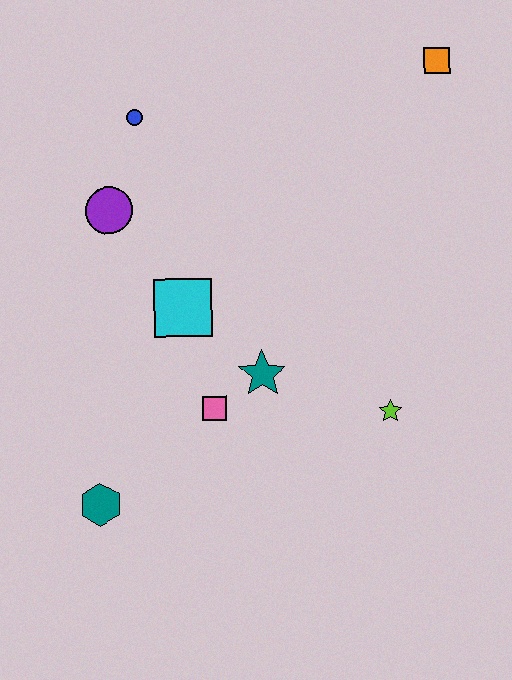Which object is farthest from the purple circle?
The orange square is farthest from the purple circle.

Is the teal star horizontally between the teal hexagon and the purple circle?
No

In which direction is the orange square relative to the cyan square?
The orange square is to the right of the cyan square.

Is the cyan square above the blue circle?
No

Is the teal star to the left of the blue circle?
No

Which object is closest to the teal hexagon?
The pink square is closest to the teal hexagon.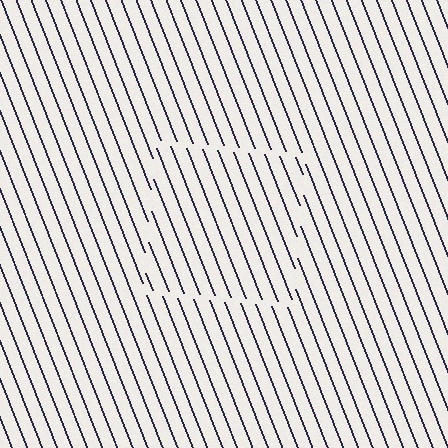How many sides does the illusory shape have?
4 sides — the line-ends trace a square.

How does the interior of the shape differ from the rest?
The interior of the shape contains the same grating, shifted by half a period — the contour is defined by the phase discontinuity where line-ends from the inner and outer gratings abut.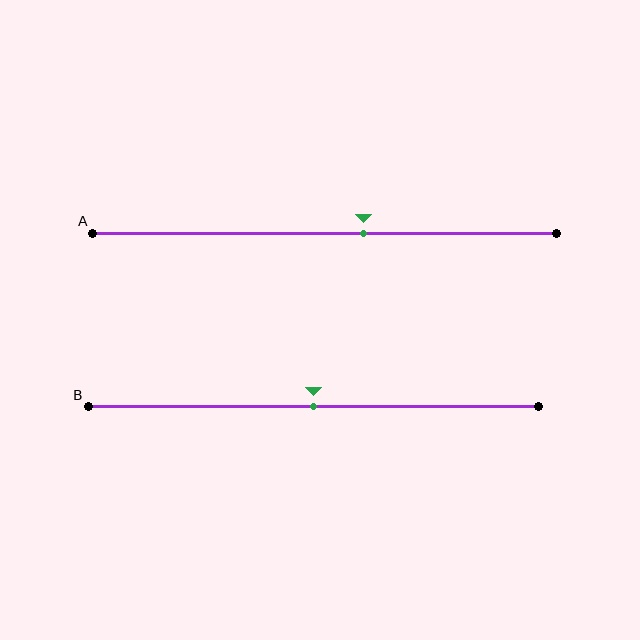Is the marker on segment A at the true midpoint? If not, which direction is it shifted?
No, the marker on segment A is shifted to the right by about 8% of the segment length.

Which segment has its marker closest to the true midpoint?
Segment B has its marker closest to the true midpoint.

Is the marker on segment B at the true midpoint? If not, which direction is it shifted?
Yes, the marker on segment B is at the true midpoint.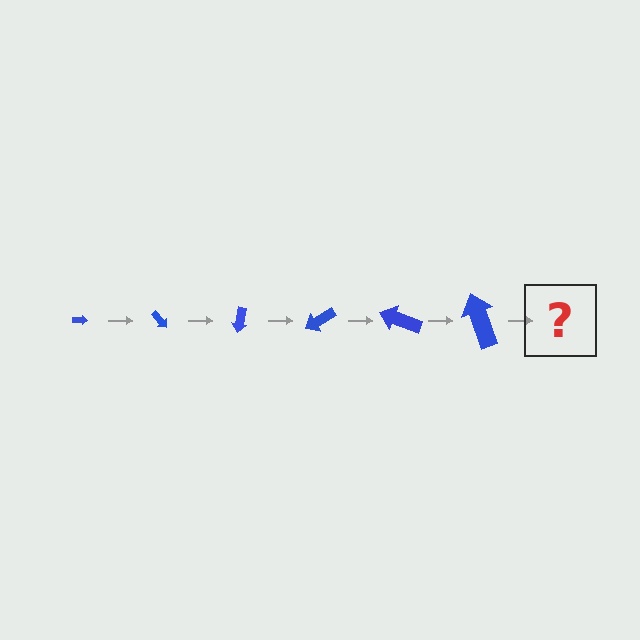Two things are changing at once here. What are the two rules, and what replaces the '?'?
The two rules are that the arrow grows larger each step and it rotates 50 degrees each step. The '?' should be an arrow, larger than the previous one and rotated 300 degrees from the start.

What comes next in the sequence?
The next element should be an arrow, larger than the previous one and rotated 300 degrees from the start.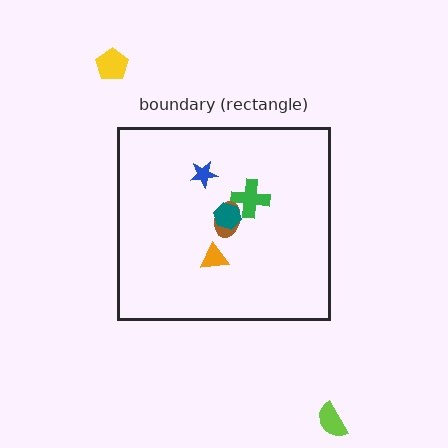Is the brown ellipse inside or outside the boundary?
Inside.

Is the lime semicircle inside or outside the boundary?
Outside.